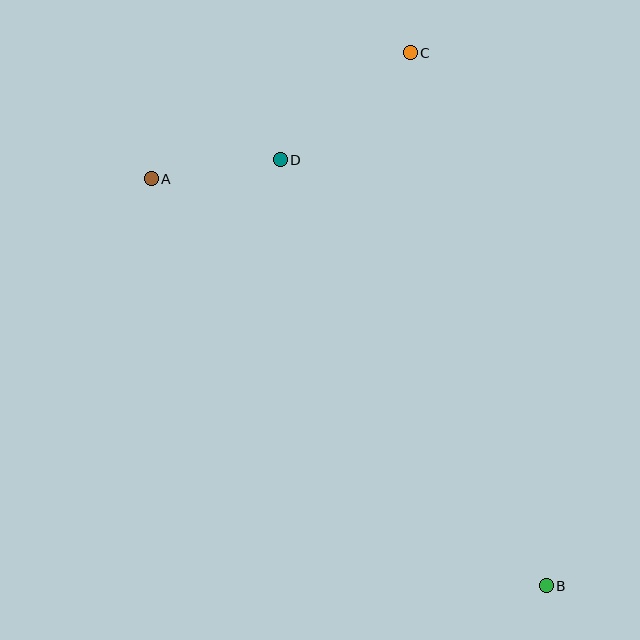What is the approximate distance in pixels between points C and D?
The distance between C and D is approximately 168 pixels.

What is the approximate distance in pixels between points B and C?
The distance between B and C is approximately 550 pixels.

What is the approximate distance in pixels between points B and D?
The distance between B and D is approximately 502 pixels.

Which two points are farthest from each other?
Points A and B are farthest from each other.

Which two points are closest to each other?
Points A and D are closest to each other.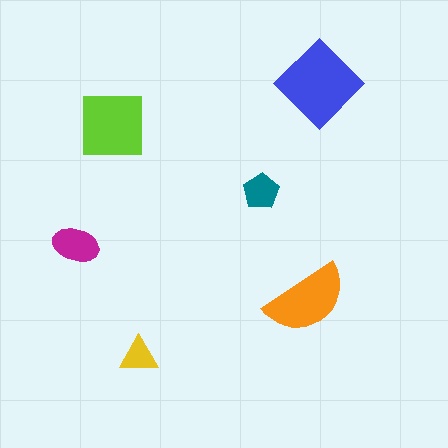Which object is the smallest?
The yellow triangle.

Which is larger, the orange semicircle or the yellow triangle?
The orange semicircle.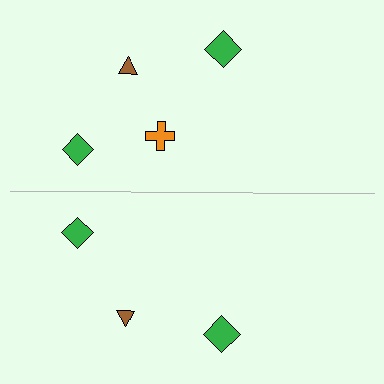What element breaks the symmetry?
A orange cross is missing from the bottom side.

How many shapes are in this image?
There are 7 shapes in this image.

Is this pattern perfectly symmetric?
No, the pattern is not perfectly symmetric. A orange cross is missing from the bottom side.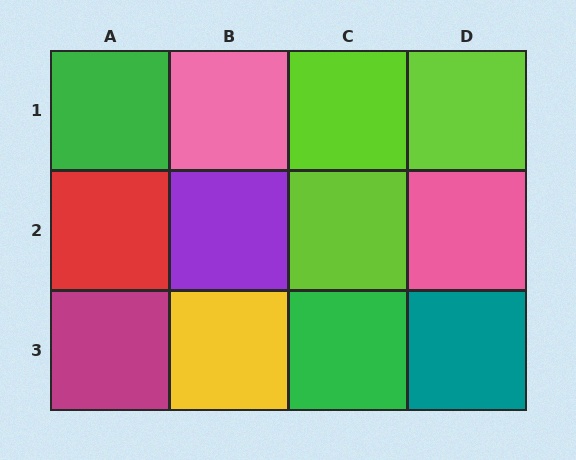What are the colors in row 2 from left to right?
Red, purple, lime, pink.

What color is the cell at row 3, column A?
Magenta.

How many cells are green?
2 cells are green.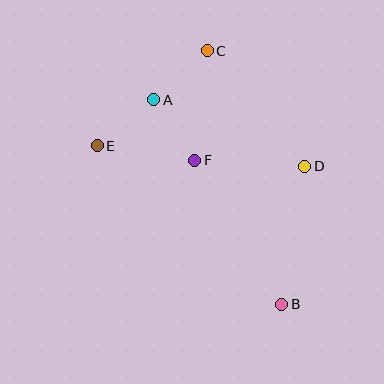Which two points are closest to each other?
Points A and C are closest to each other.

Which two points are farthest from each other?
Points B and C are farthest from each other.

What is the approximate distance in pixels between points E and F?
The distance between E and F is approximately 98 pixels.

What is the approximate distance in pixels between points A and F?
The distance between A and F is approximately 73 pixels.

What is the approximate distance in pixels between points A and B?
The distance between A and B is approximately 241 pixels.